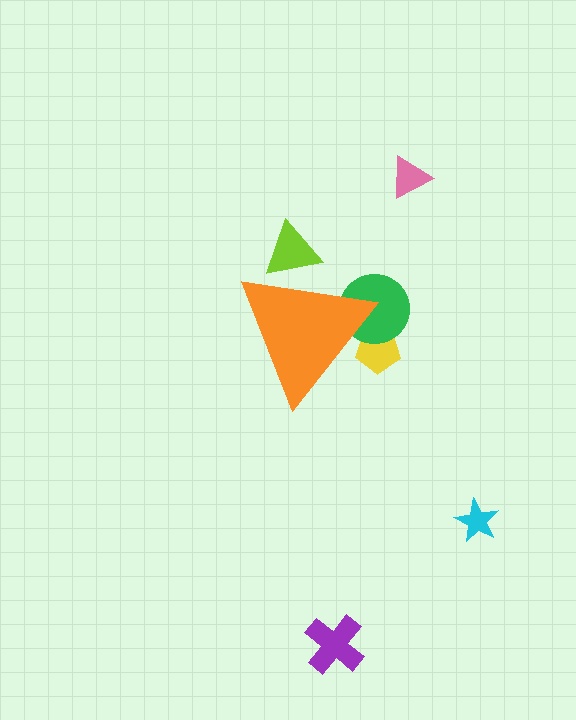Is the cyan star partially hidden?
No, the cyan star is fully visible.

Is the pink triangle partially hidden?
No, the pink triangle is fully visible.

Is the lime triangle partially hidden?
Yes, the lime triangle is partially hidden behind the orange triangle.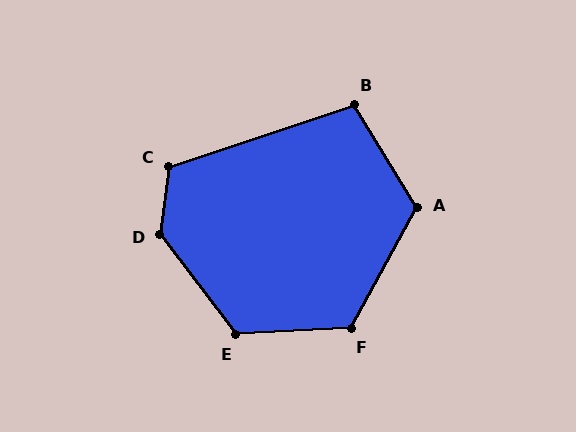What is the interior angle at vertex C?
Approximately 115 degrees (obtuse).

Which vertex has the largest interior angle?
D, at approximately 136 degrees.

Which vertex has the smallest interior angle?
B, at approximately 103 degrees.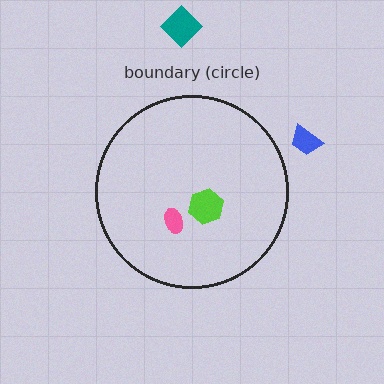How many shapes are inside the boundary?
2 inside, 2 outside.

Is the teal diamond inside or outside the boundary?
Outside.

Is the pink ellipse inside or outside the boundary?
Inside.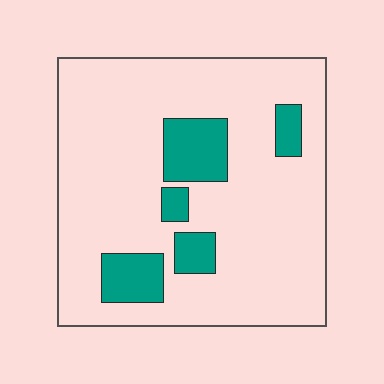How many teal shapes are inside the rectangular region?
5.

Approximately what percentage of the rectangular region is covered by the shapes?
Approximately 15%.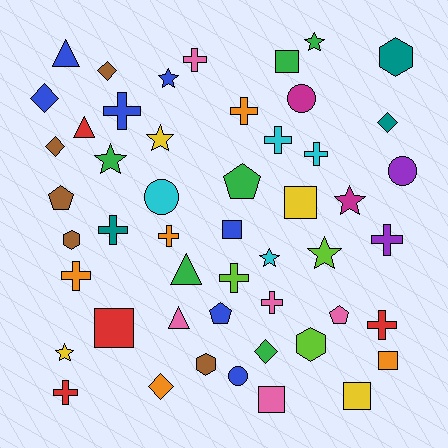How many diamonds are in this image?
There are 6 diamonds.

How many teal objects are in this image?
There are 3 teal objects.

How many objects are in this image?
There are 50 objects.